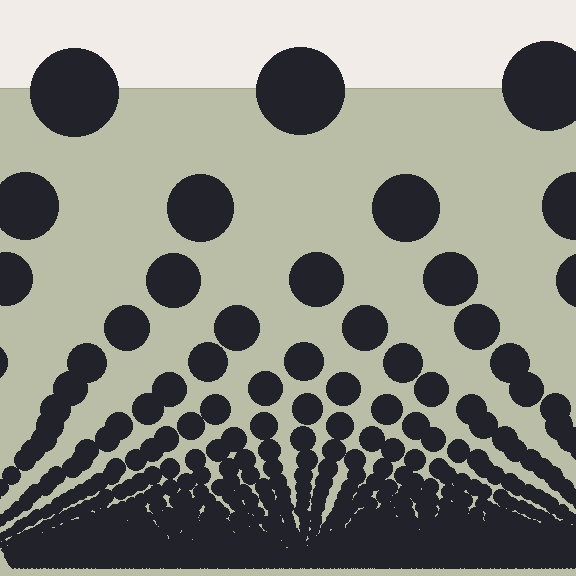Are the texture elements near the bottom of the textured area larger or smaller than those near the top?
Smaller. The gradient is inverted — elements near the bottom are smaller and denser.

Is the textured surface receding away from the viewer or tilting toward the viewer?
The surface appears to tilt toward the viewer. Texture elements get larger and sparser toward the top.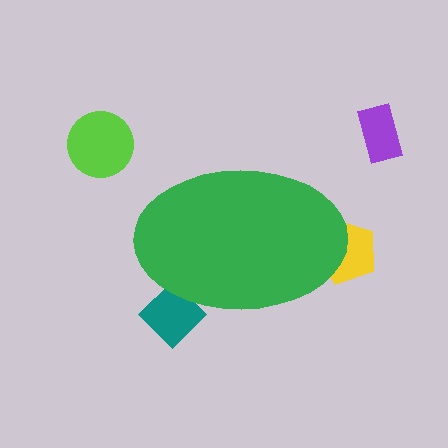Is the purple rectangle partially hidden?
No, the purple rectangle is fully visible.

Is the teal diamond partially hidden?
Yes, the teal diamond is partially hidden behind the green ellipse.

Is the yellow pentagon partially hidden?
Yes, the yellow pentagon is partially hidden behind the green ellipse.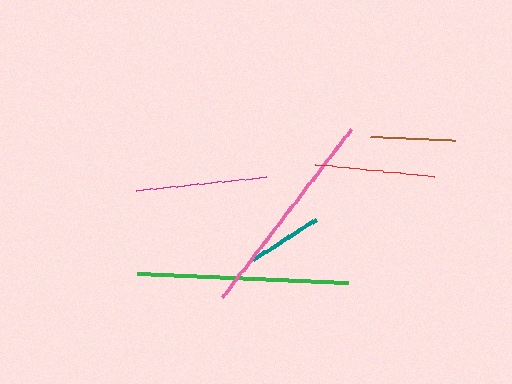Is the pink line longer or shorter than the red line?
The pink line is longer than the red line.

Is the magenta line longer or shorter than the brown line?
The magenta line is longer than the brown line.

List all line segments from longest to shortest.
From longest to shortest: pink, green, magenta, red, brown, teal.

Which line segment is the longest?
The pink line is the longest at approximately 212 pixels.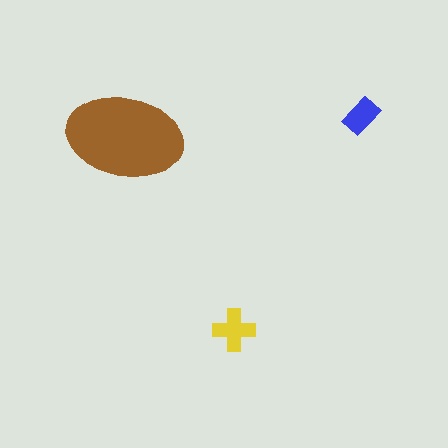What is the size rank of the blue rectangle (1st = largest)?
3rd.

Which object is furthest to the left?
The brown ellipse is leftmost.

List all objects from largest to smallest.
The brown ellipse, the yellow cross, the blue rectangle.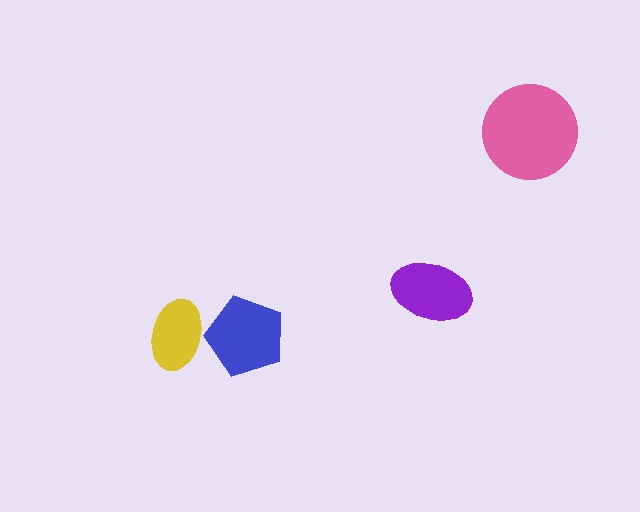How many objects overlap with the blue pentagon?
1 object overlaps with the blue pentagon.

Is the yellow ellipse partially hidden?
Yes, it is partially covered by another shape.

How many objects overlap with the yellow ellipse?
1 object overlaps with the yellow ellipse.